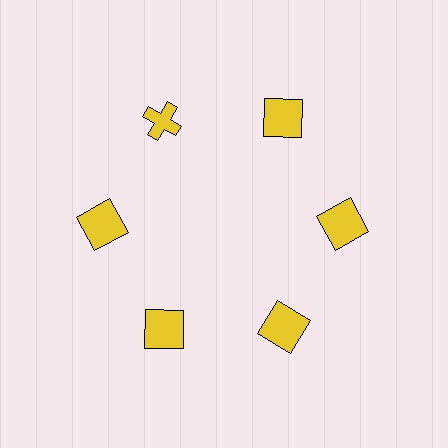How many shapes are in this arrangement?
There are 6 shapes arranged in a ring pattern.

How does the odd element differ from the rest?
It has a different shape: cross instead of square.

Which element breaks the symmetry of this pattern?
The yellow cross at roughly the 11 o'clock position breaks the symmetry. All other shapes are yellow squares.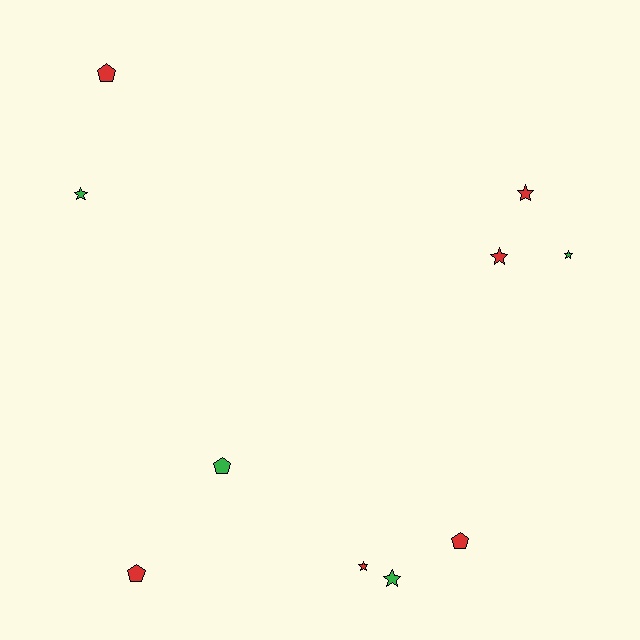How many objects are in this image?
There are 10 objects.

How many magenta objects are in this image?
There are no magenta objects.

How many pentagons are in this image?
There are 4 pentagons.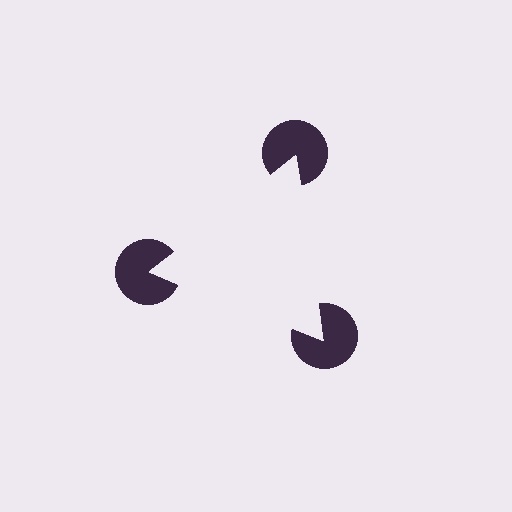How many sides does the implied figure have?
3 sides.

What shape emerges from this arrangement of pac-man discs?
An illusory triangle — its edges are inferred from the aligned wedge cuts in the pac-man discs, not physically drawn.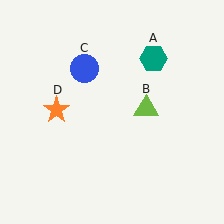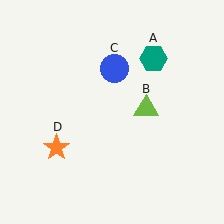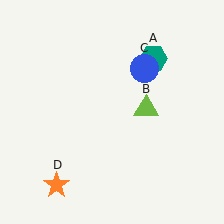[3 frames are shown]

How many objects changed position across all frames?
2 objects changed position: blue circle (object C), orange star (object D).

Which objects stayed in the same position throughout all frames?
Teal hexagon (object A) and lime triangle (object B) remained stationary.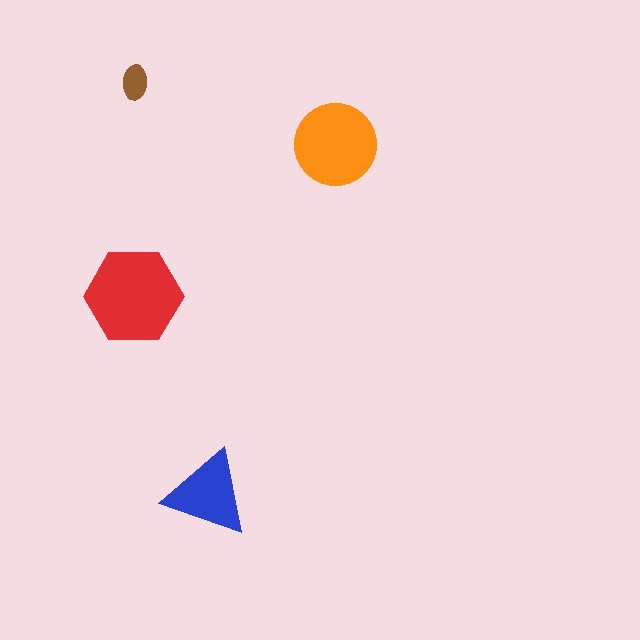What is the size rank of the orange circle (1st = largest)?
2nd.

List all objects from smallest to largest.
The brown ellipse, the blue triangle, the orange circle, the red hexagon.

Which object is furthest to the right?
The orange circle is rightmost.